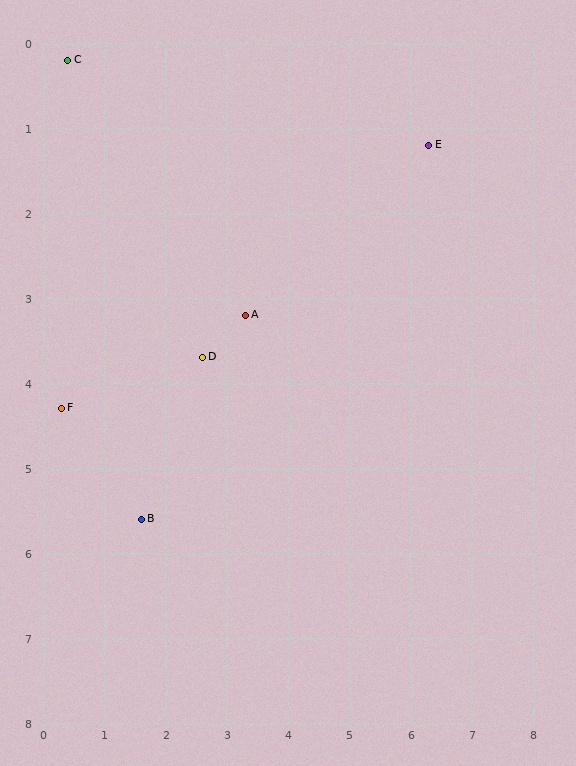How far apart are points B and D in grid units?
Points B and D are about 2.1 grid units apart.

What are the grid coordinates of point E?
Point E is at approximately (6.3, 1.2).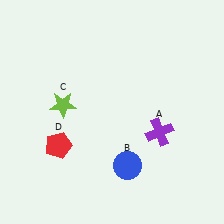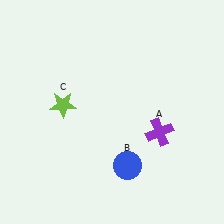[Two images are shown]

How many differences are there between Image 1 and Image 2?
There is 1 difference between the two images.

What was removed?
The red pentagon (D) was removed in Image 2.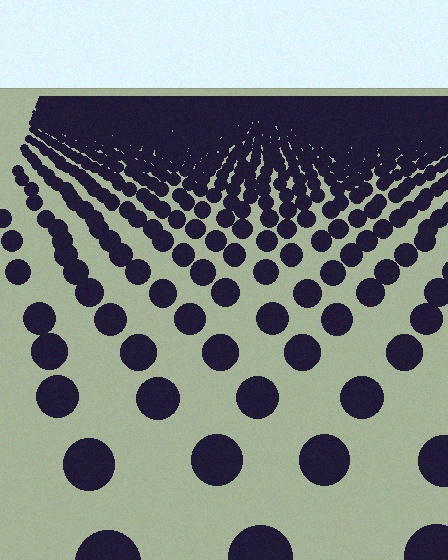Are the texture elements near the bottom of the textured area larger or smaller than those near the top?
Larger. Near the bottom, elements are closer to the viewer and appear at a bigger on-screen size.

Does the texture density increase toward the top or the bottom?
Density increases toward the top.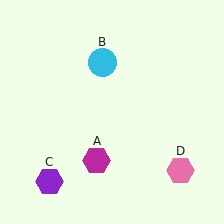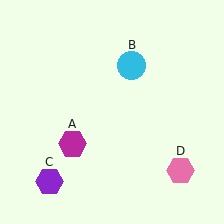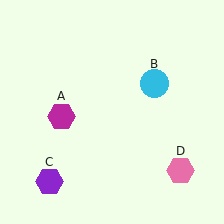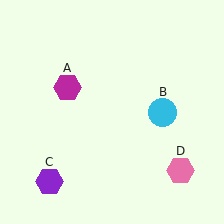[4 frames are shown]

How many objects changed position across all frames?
2 objects changed position: magenta hexagon (object A), cyan circle (object B).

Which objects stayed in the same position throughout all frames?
Purple hexagon (object C) and pink hexagon (object D) remained stationary.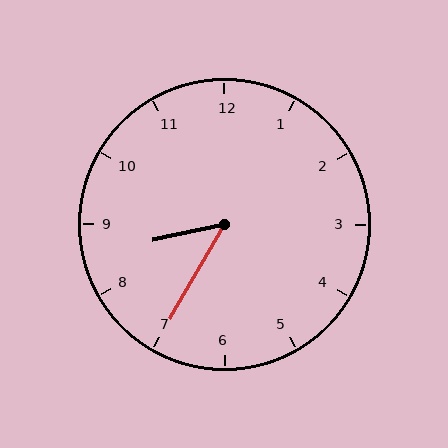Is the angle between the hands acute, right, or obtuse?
It is acute.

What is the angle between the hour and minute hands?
Approximately 48 degrees.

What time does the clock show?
8:35.